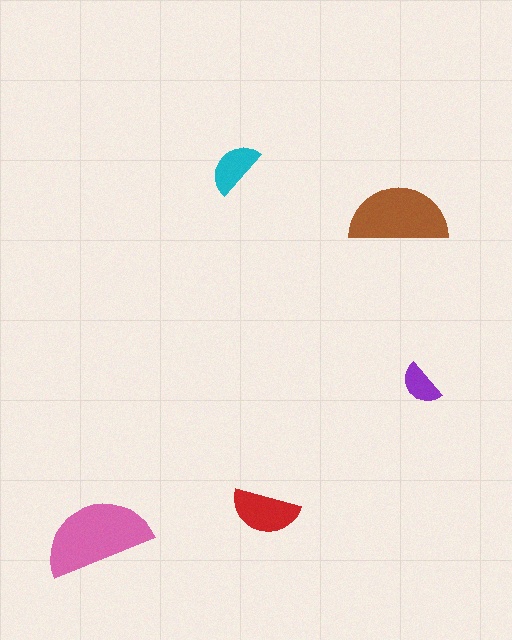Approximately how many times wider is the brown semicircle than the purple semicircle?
About 2 times wider.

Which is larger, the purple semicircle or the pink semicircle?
The pink one.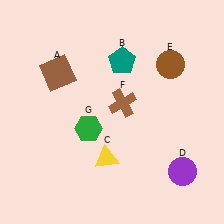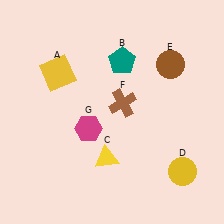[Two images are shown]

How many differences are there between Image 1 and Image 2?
There are 3 differences between the two images.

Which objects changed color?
A changed from brown to yellow. D changed from purple to yellow. G changed from green to magenta.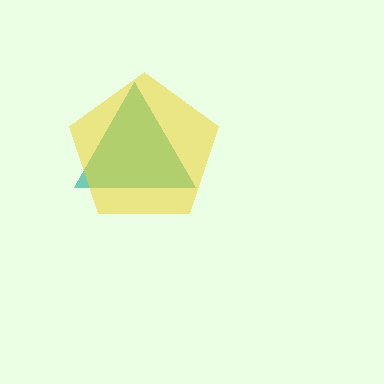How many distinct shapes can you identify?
There are 2 distinct shapes: a teal triangle, a yellow pentagon.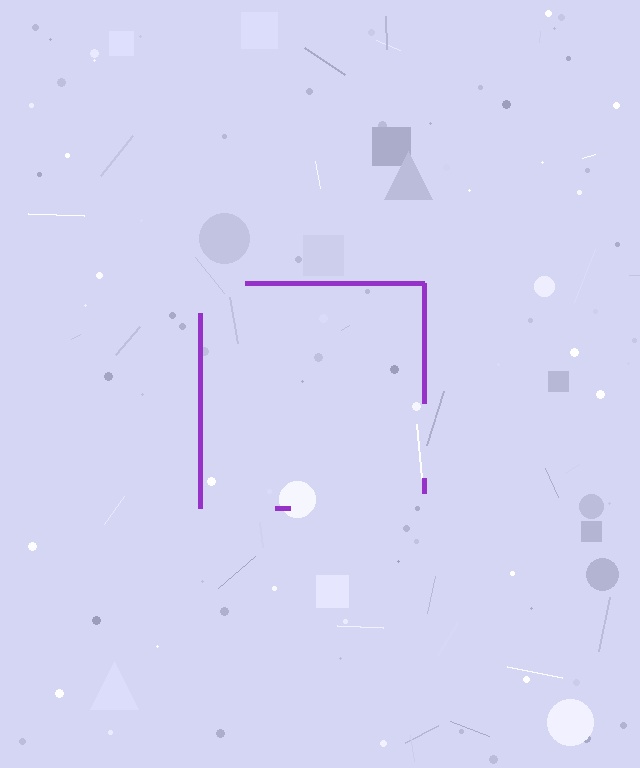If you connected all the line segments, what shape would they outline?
They would outline a square.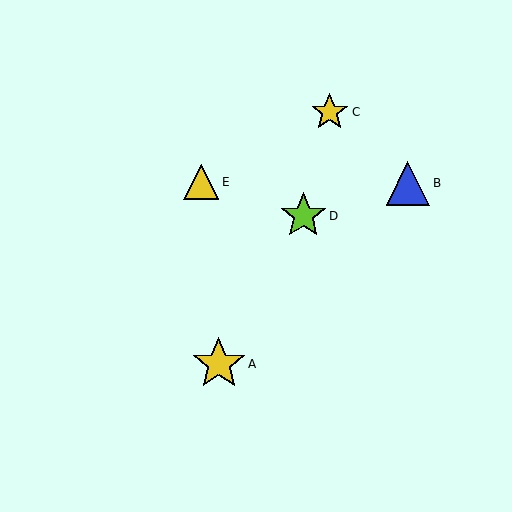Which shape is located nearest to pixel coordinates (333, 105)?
The yellow star (labeled C) at (330, 112) is nearest to that location.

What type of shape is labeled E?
Shape E is a yellow triangle.